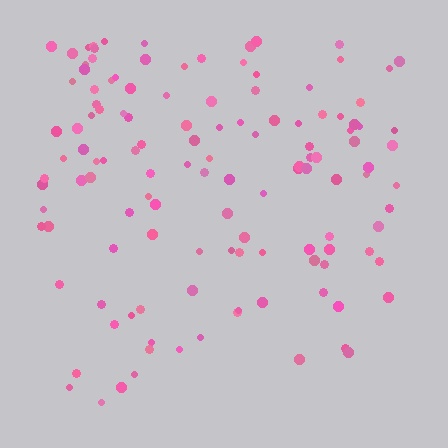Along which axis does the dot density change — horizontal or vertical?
Vertical.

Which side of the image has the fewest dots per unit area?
The bottom.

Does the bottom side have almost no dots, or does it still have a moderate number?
Still a moderate number, just noticeably fewer than the top.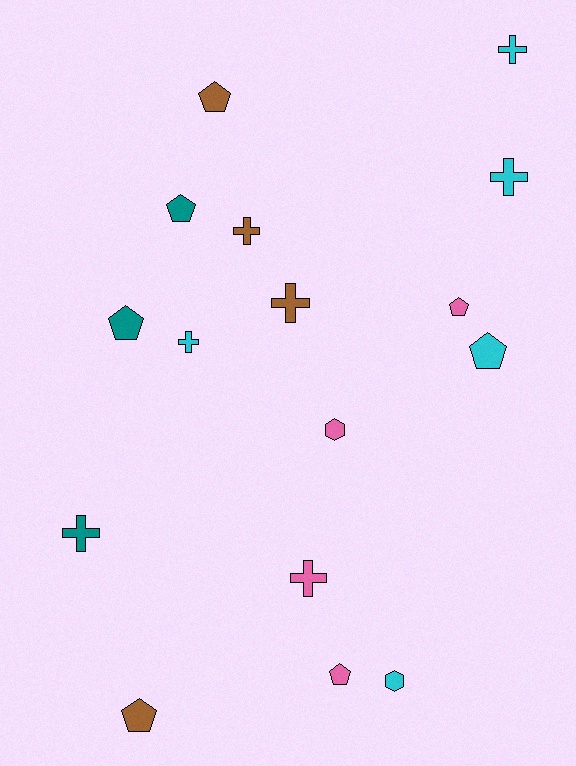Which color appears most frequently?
Cyan, with 5 objects.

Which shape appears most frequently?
Cross, with 7 objects.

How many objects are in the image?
There are 16 objects.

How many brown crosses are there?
There are 2 brown crosses.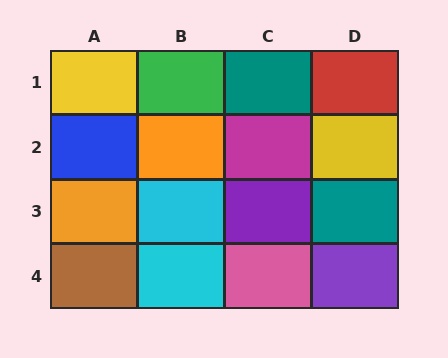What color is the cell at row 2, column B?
Orange.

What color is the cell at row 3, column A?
Orange.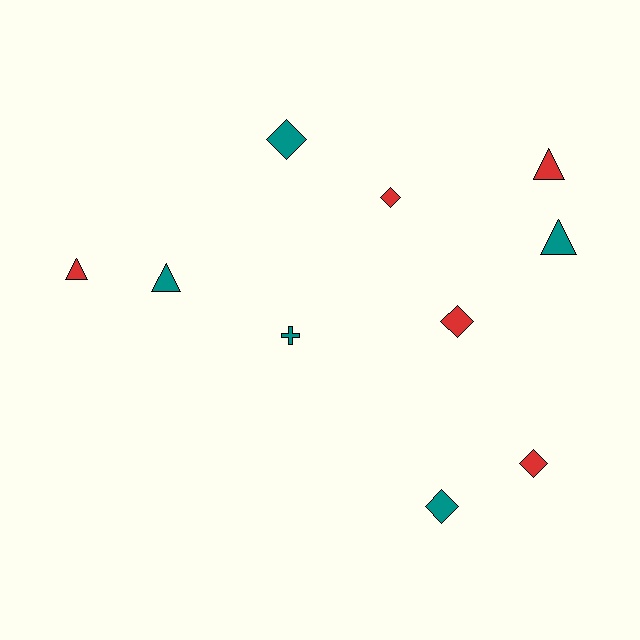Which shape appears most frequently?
Diamond, with 5 objects.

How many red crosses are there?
There are no red crosses.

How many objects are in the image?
There are 10 objects.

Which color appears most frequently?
Red, with 5 objects.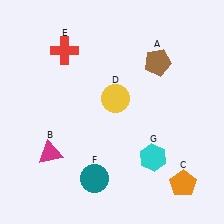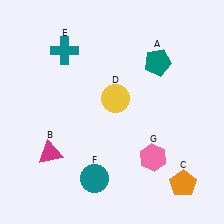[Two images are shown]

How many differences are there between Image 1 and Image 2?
There are 3 differences between the two images.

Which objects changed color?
A changed from brown to teal. E changed from red to teal. G changed from cyan to pink.